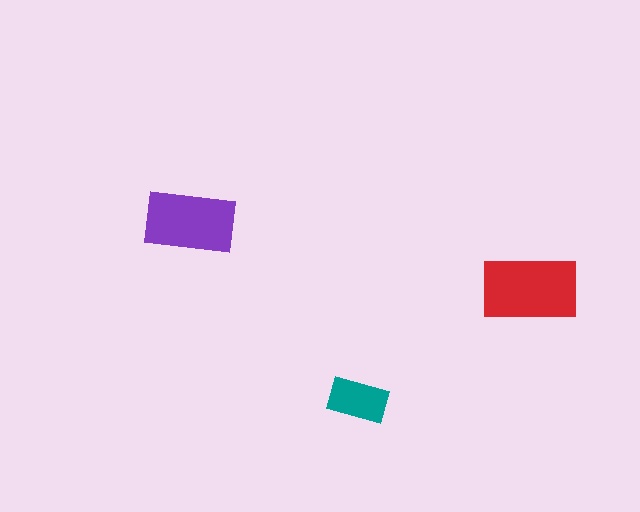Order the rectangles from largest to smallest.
the red one, the purple one, the teal one.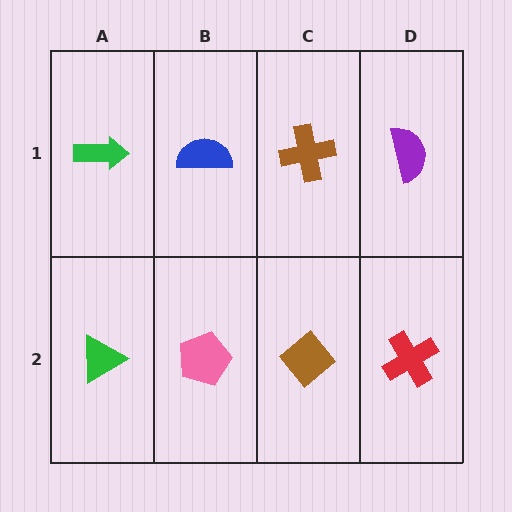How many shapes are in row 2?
4 shapes.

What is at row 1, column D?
A purple semicircle.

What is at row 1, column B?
A blue semicircle.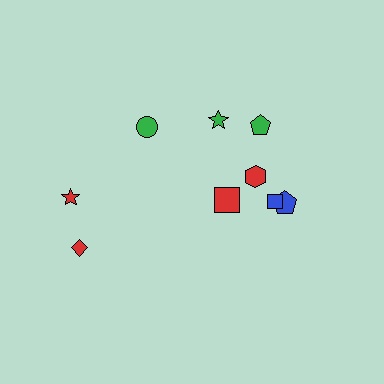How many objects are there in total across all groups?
There are 9 objects.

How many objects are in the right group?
There are 6 objects.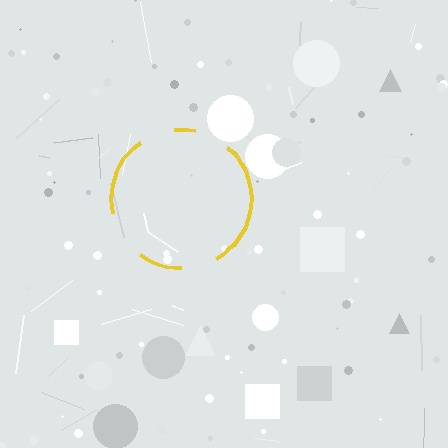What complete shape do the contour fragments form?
The contour fragments form a circle.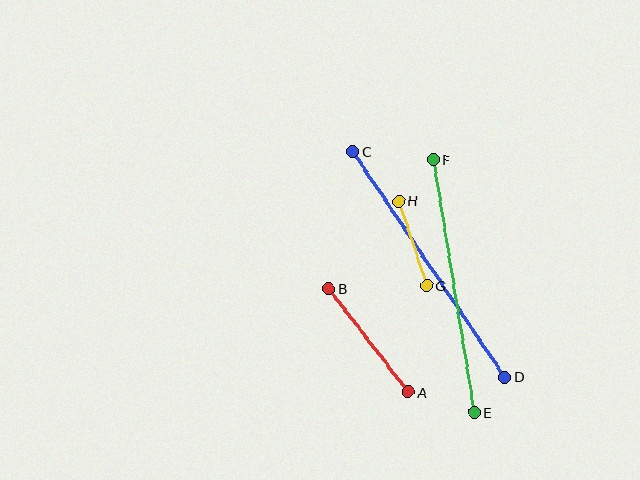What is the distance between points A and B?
The distance is approximately 131 pixels.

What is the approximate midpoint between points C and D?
The midpoint is at approximately (429, 264) pixels.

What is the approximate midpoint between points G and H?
The midpoint is at approximately (413, 243) pixels.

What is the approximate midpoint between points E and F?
The midpoint is at approximately (454, 286) pixels.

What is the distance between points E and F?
The distance is approximately 256 pixels.